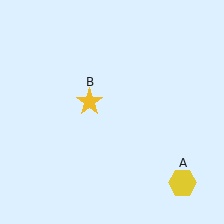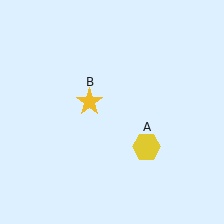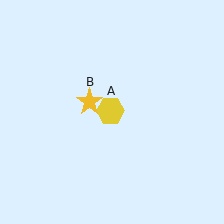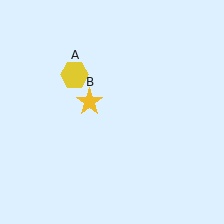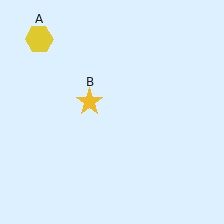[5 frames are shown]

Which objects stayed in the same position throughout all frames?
Yellow star (object B) remained stationary.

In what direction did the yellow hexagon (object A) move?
The yellow hexagon (object A) moved up and to the left.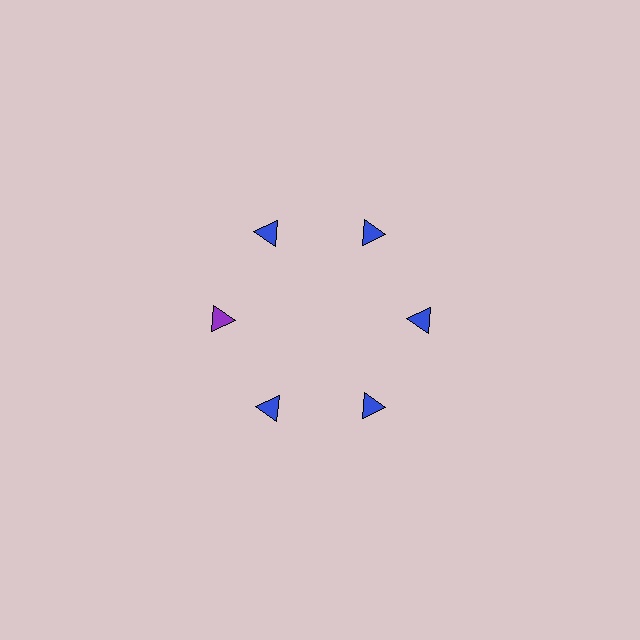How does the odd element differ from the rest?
It has a different color: purple instead of blue.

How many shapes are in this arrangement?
There are 6 shapes arranged in a ring pattern.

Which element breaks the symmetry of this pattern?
The purple triangle at roughly the 9 o'clock position breaks the symmetry. All other shapes are blue triangles.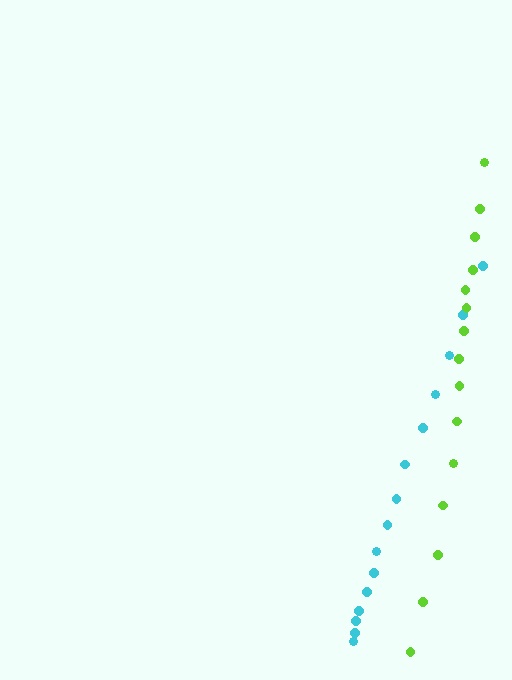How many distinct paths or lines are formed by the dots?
There are 2 distinct paths.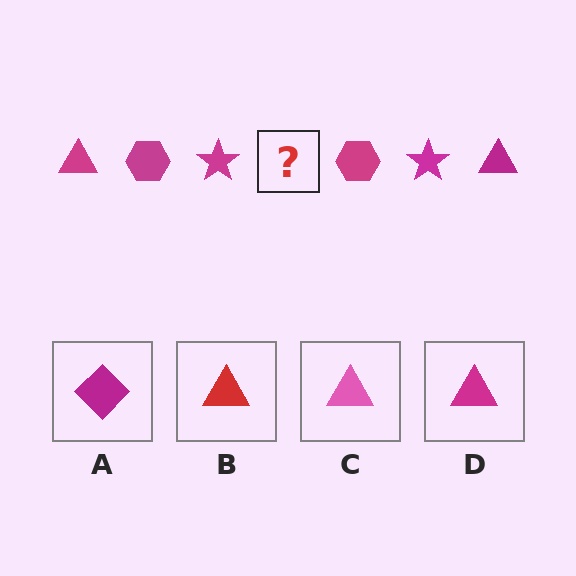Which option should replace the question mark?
Option D.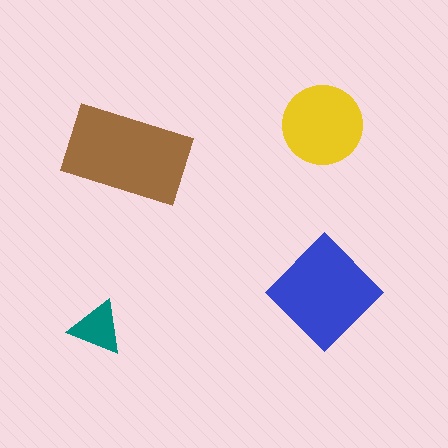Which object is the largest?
The brown rectangle.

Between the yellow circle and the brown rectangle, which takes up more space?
The brown rectangle.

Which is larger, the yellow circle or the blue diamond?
The blue diamond.